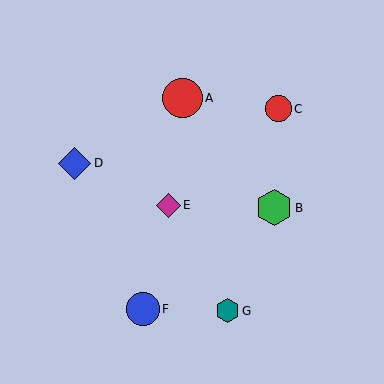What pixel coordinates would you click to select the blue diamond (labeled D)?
Click at (75, 163) to select the blue diamond D.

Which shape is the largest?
The red circle (labeled A) is the largest.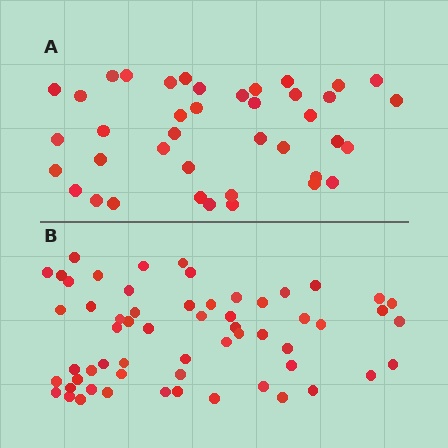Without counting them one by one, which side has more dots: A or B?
Region B (the bottom region) has more dots.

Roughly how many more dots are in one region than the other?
Region B has approximately 20 more dots than region A.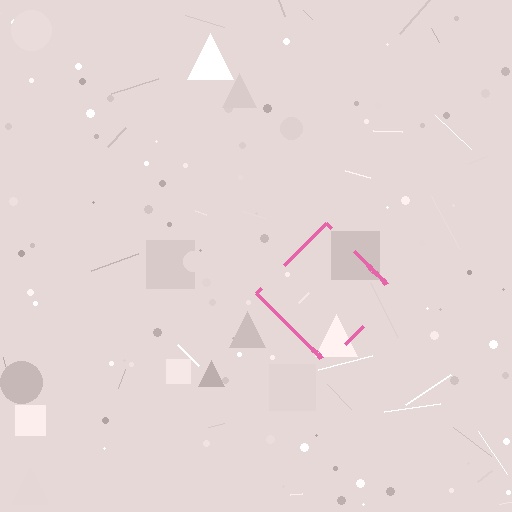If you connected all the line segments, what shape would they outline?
They would outline a diamond.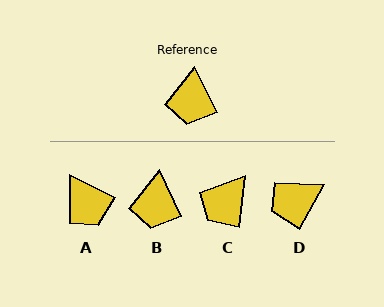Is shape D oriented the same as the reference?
No, it is off by about 54 degrees.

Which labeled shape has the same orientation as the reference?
B.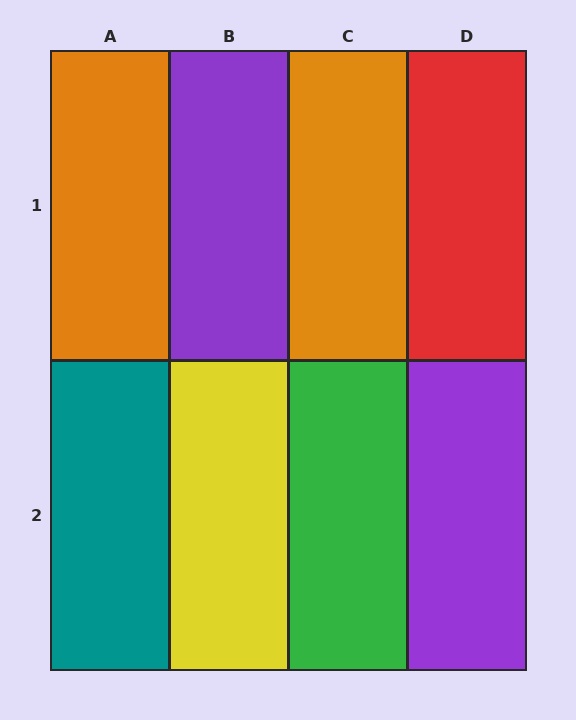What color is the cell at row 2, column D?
Purple.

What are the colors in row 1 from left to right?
Orange, purple, orange, red.